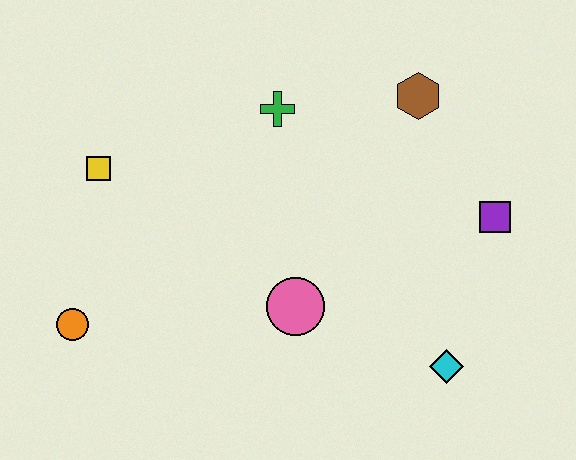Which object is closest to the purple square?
The brown hexagon is closest to the purple square.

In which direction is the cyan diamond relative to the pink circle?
The cyan diamond is to the right of the pink circle.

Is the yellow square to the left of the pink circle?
Yes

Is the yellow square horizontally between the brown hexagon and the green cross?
No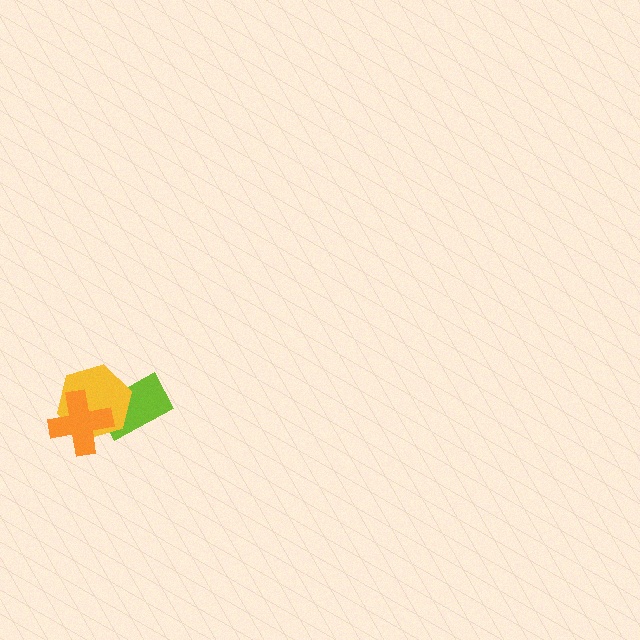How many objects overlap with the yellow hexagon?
2 objects overlap with the yellow hexagon.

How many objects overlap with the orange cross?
2 objects overlap with the orange cross.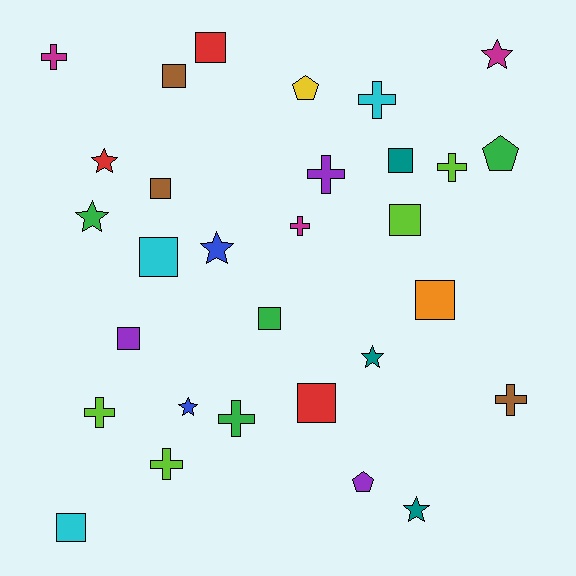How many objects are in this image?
There are 30 objects.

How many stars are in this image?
There are 7 stars.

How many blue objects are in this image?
There are 2 blue objects.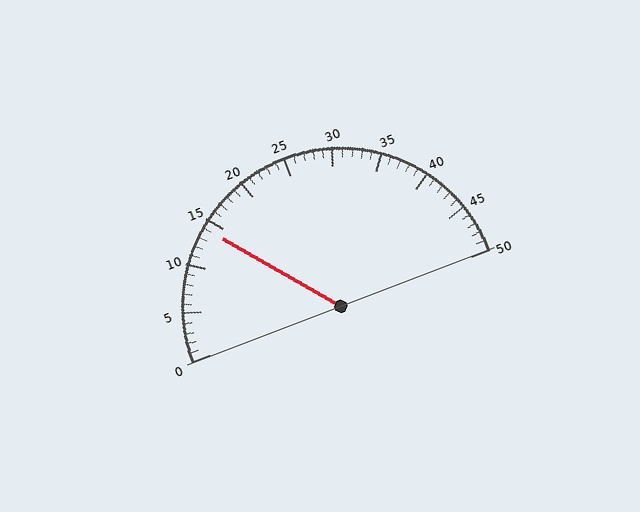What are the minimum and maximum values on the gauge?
The gauge ranges from 0 to 50.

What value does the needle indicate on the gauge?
The needle indicates approximately 14.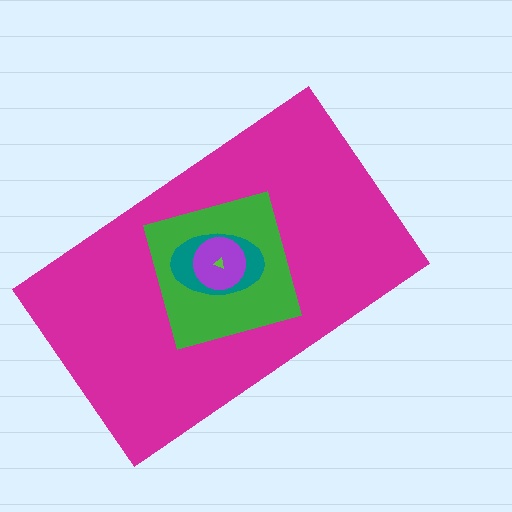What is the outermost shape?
The magenta rectangle.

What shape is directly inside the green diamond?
The teal ellipse.